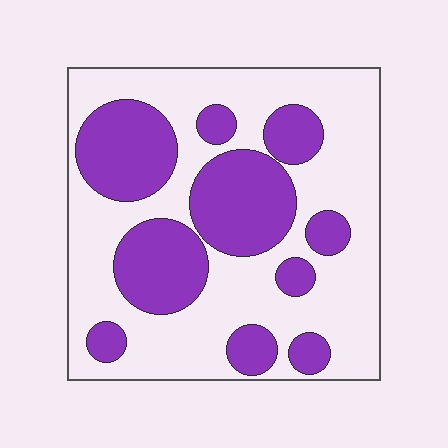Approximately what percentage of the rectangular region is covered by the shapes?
Approximately 35%.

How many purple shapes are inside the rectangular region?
10.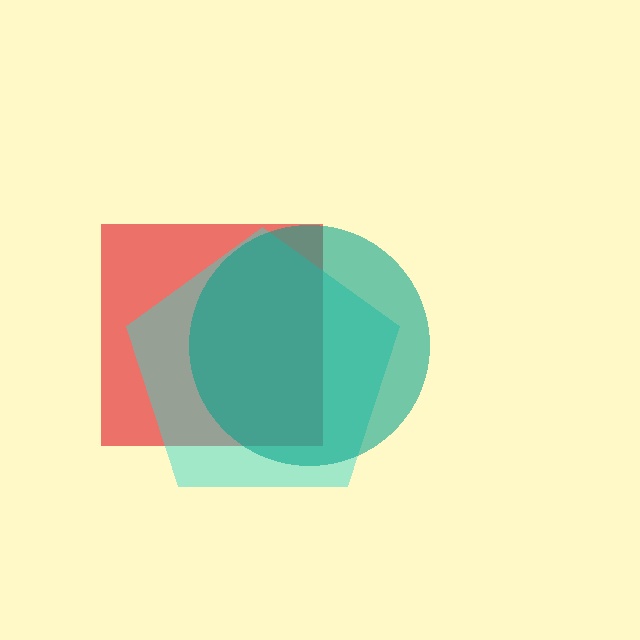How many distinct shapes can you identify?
There are 3 distinct shapes: a red square, a cyan pentagon, a teal circle.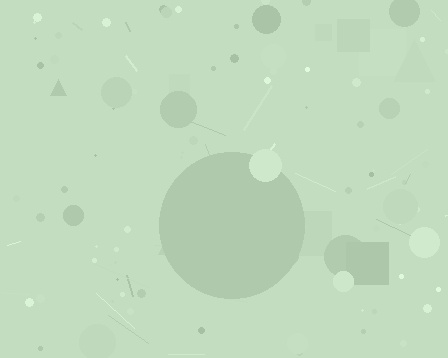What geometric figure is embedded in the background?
A circle is embedded in the background.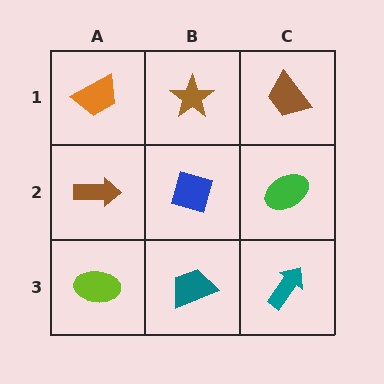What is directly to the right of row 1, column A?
A brown star.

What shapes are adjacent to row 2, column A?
An orange trapezoid (row 1, column A), a lime ellipse (row 3, column A), a blue diamond (row 2, column B).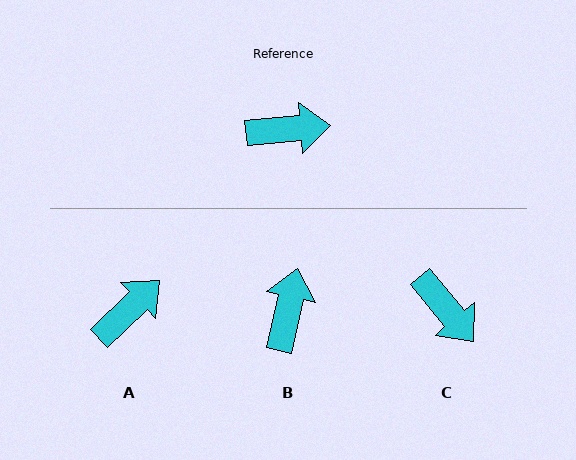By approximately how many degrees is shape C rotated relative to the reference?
Approximately 55 degrees clockwise.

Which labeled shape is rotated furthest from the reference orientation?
B, about 73 degrees away.